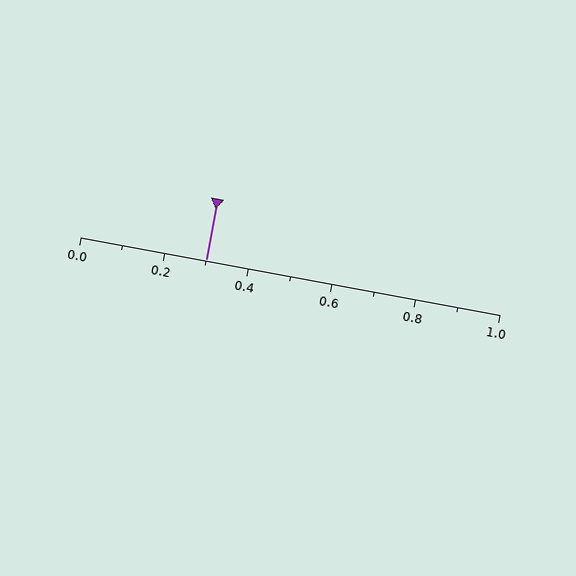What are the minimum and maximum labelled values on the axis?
The axis runs from 0.0 to 1.0.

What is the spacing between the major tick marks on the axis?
The major ticks are spaced 0.2 apart.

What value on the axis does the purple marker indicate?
The marker indicates approximately 0.3.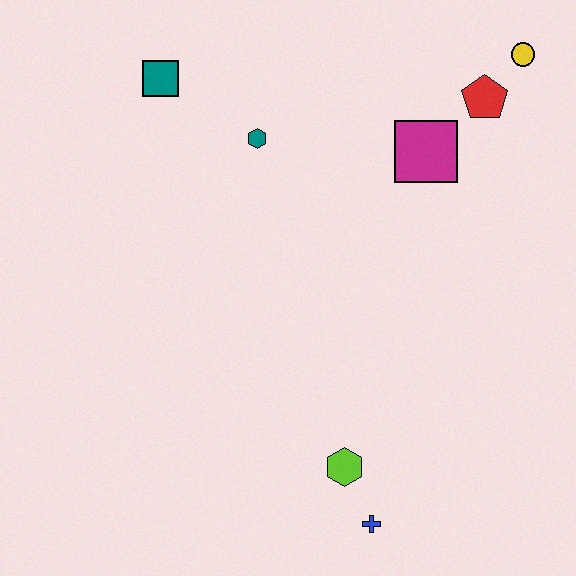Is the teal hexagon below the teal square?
Yes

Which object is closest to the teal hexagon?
The teal square is closest to the teal hexagon.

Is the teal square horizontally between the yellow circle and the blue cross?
No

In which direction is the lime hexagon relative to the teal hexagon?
The lime hexagon is below the teal hexagon.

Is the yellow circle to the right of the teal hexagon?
Yes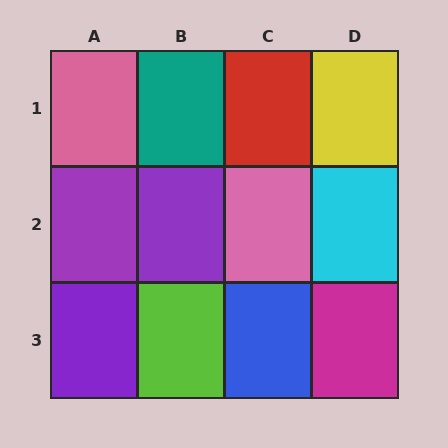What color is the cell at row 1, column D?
Yellow.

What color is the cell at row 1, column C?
Red.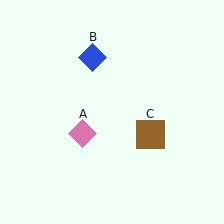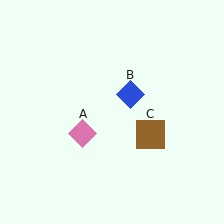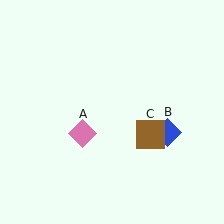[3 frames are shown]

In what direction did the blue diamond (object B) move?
The blue diamond (object B) moved down and to the right.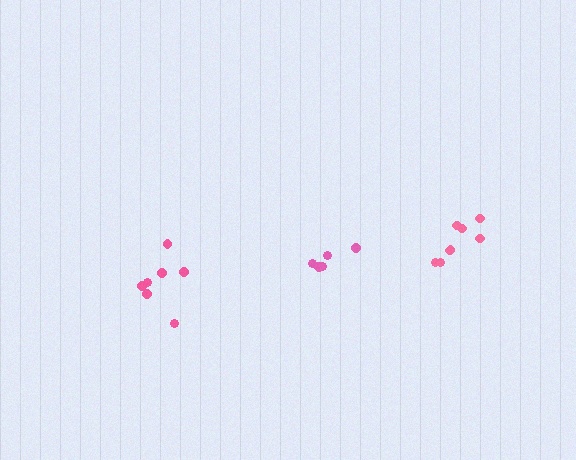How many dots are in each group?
Group 1: 8 dots, Group 2: 5 dots, Group 3: 7 dots (20 total).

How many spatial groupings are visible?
There are 3 spatial groupings.